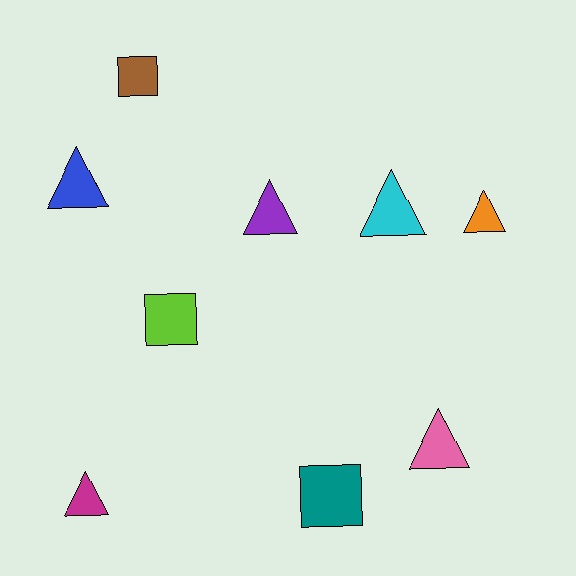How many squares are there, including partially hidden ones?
There are 3 squares.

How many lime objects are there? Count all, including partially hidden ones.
There is 1 lime object.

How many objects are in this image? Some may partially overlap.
There are 9 objects.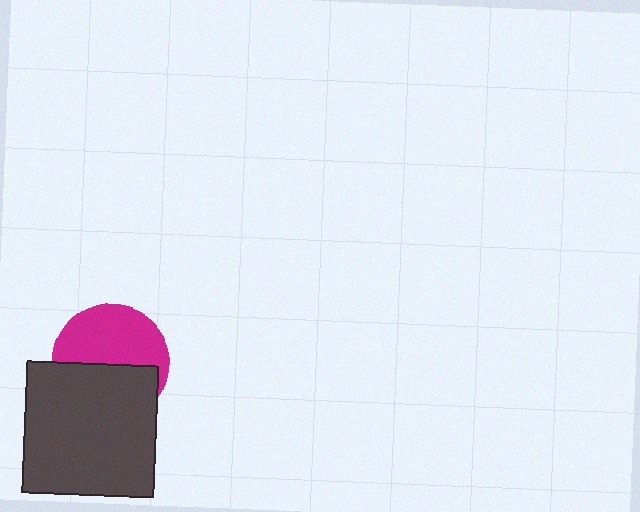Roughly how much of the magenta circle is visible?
About half of it is visible (roughly 53%).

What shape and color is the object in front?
The object in front is a dark gray square.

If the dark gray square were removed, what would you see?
You would see the complete magenta circle.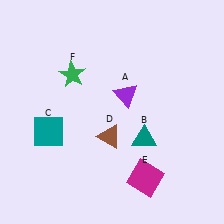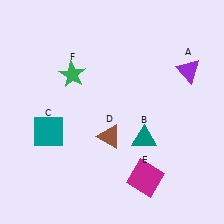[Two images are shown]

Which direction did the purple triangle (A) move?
The purple triangle (A) moved right.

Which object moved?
The purple triangle (A) moved right.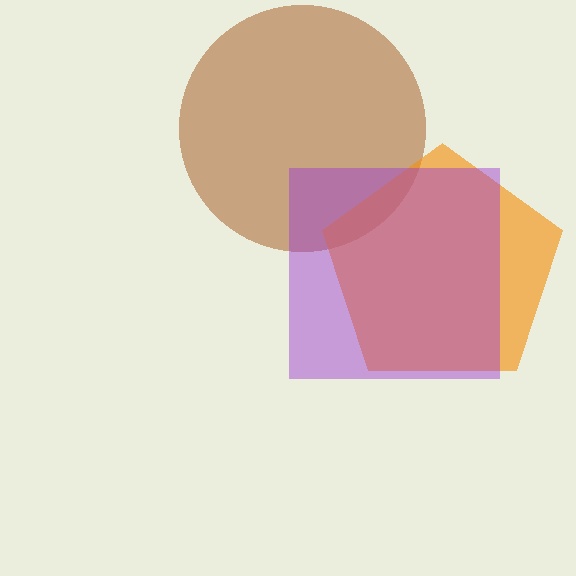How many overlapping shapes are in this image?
There are 3 overlapping shapes in the image.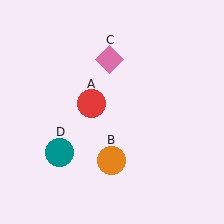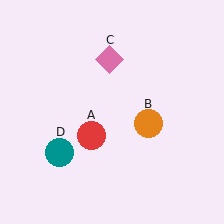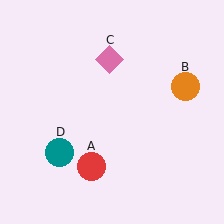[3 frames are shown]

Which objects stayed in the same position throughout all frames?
Pink diamond (object C) and teal circle (object D) remained stationary.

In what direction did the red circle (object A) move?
The red circle (object A) moved down.